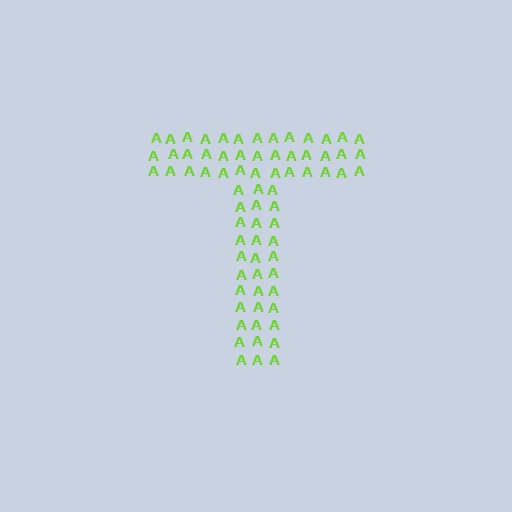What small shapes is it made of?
It is made of small letter A's.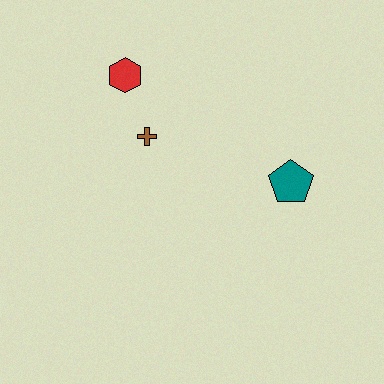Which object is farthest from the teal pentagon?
The red hexagon is farthest from the teal pentagon.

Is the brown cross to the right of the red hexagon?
Yes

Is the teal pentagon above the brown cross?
No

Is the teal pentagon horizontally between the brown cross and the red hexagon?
No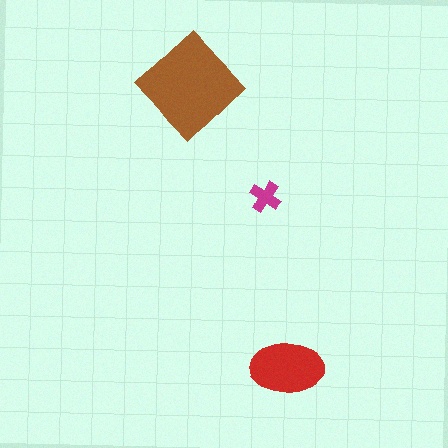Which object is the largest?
The brown diamond.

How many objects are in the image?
There are 3 objects in the image.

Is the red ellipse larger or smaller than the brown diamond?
Smaller.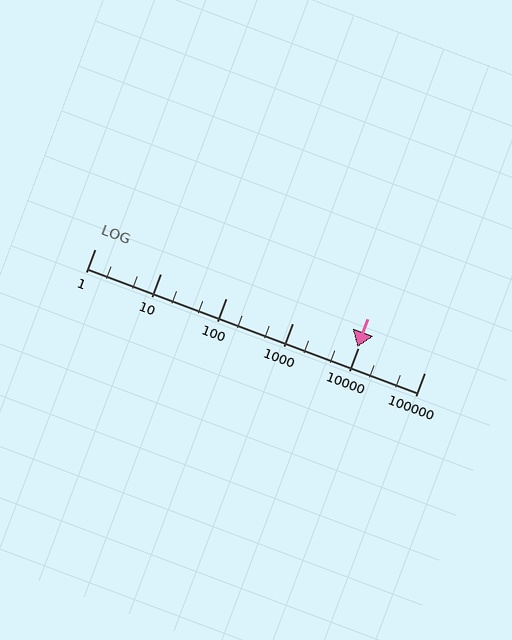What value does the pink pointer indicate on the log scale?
The pointer indicates approximately 9500.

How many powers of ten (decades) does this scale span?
The scale spans 5 decades, from 1 to 100000.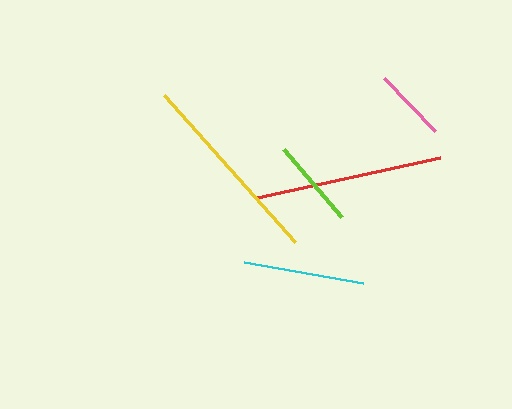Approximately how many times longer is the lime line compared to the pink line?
The lime line is approximately 1.2 times the length of the pink line.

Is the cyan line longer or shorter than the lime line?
The cyan line is longer than the lime line.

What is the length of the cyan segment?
The cyan segment is approximately 121 pixels long.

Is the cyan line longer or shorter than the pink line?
The cyan line is longer than the pink line.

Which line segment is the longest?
The yellow line is the longest at approximately 196 pixels.